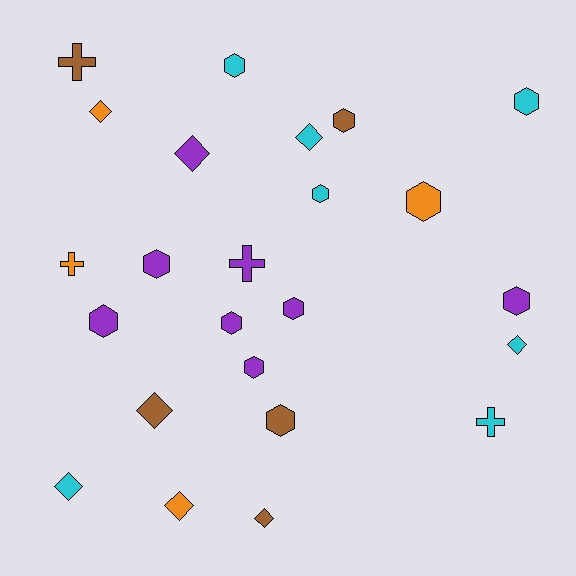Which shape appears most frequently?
Hexagon, with 12 objects.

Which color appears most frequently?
Purple, with 8 objects.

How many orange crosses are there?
There is 1 orange cross.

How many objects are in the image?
There are 24 objects.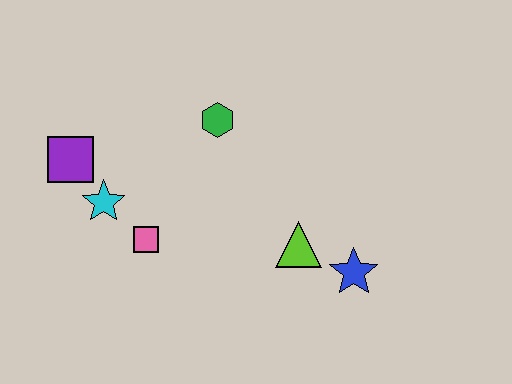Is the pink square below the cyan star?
Yes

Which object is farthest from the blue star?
The purple square is farthest from the blue star.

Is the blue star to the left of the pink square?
No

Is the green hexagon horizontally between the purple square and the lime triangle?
Yes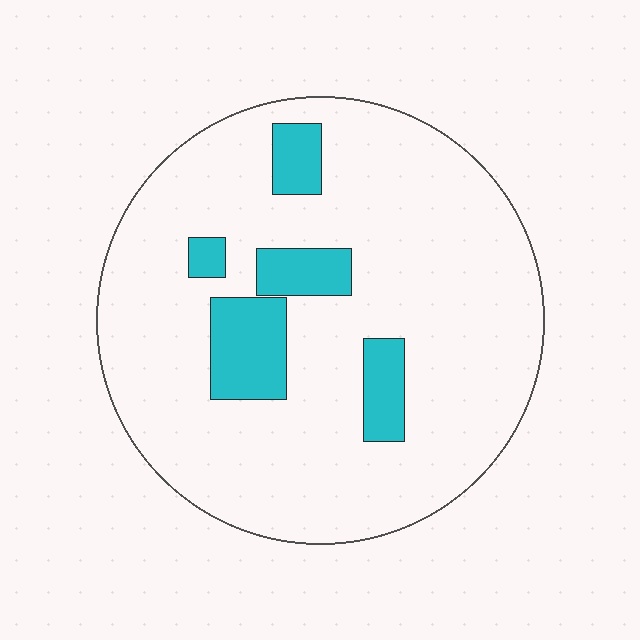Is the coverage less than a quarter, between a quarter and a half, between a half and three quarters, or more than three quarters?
Less than a quarter.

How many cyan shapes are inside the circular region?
5.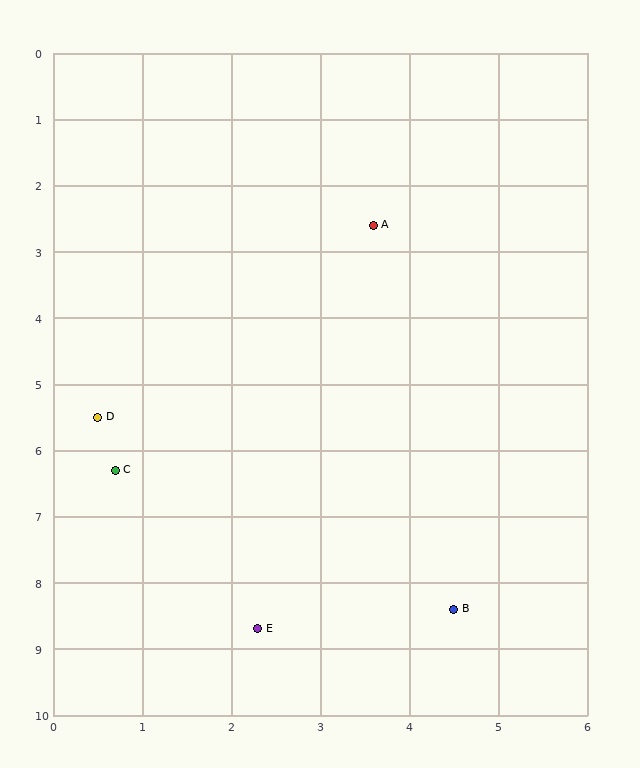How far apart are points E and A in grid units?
Points E and A are about 6.2 grid units apart.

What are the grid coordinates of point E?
Point E is at approximately (2.3, 8.7).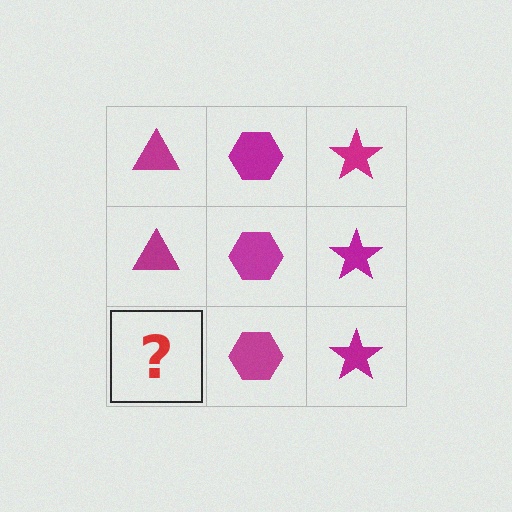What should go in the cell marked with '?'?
The missing cell should contain a magenta triangle.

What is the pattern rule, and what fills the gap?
The rule is that each column has a consistent shape. The gap should be filled with a magenta triangle.